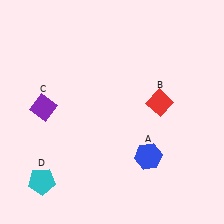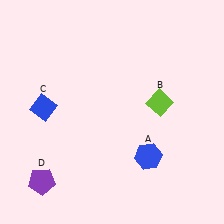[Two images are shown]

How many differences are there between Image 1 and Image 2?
There are 3 differences between the two images.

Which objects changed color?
B changed from red to lime. C changed from purple to blue. D changed from cyan to purple.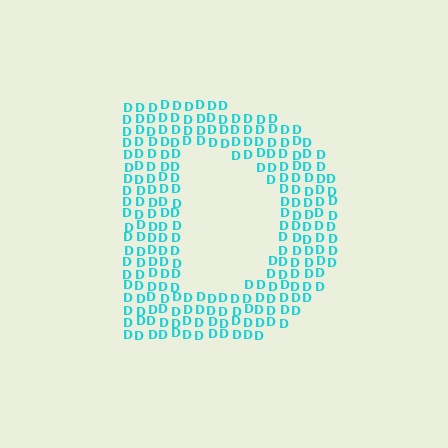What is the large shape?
The large shape is the letter D.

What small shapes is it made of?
It is made of small letter D's.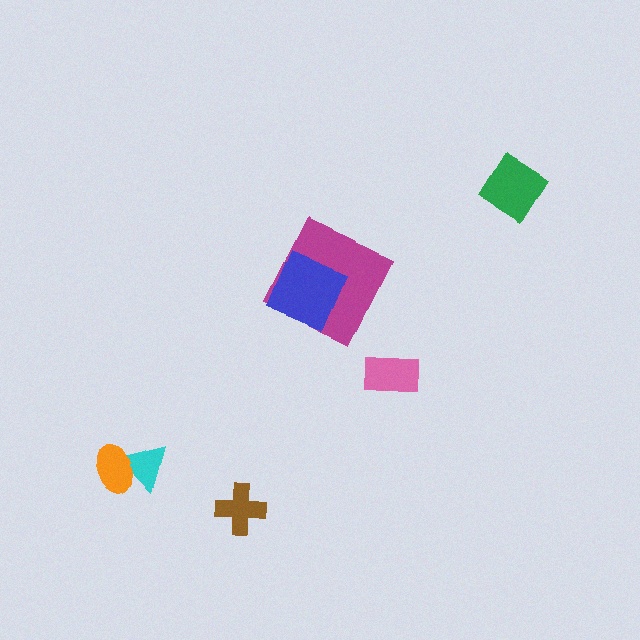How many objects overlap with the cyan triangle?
1 object overlaps with the cyan triangle.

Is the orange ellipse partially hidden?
No, no other shape covers it.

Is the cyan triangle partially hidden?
Yes, it is partially covered by another shape.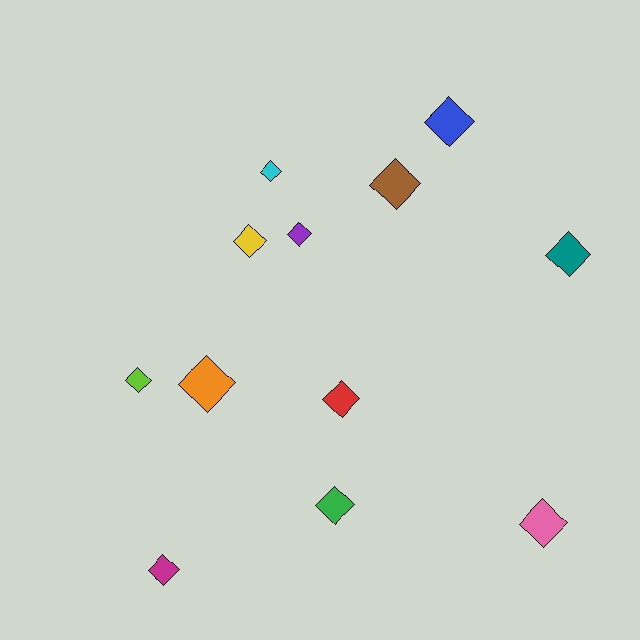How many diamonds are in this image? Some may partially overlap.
There are 12 diamonds.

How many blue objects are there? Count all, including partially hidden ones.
There is 1 blue object.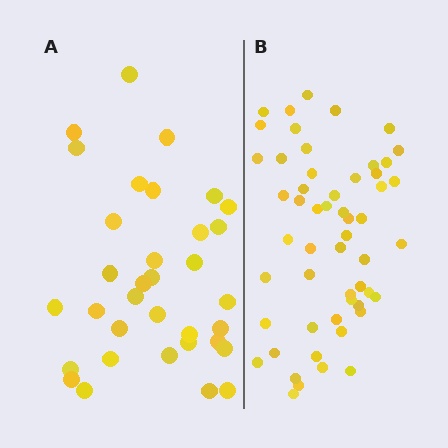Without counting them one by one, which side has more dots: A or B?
Region B (the right region) has more dots.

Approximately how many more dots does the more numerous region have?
Region B has approximately 20 more dots than region A.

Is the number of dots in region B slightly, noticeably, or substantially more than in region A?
Region B has substantially more. The ratio is roughly 1.6 to 1.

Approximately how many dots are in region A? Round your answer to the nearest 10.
About 30 dots. (The exact count is 34, which rounds to 30.)